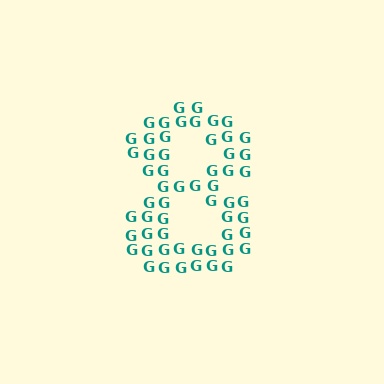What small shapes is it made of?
It is made of small letter G's.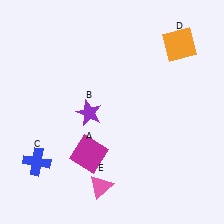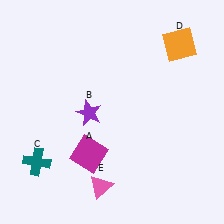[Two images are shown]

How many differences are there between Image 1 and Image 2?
There is 1 difference between the two images.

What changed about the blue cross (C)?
In Image 1, C is blue. In Image 2, it changed to teal.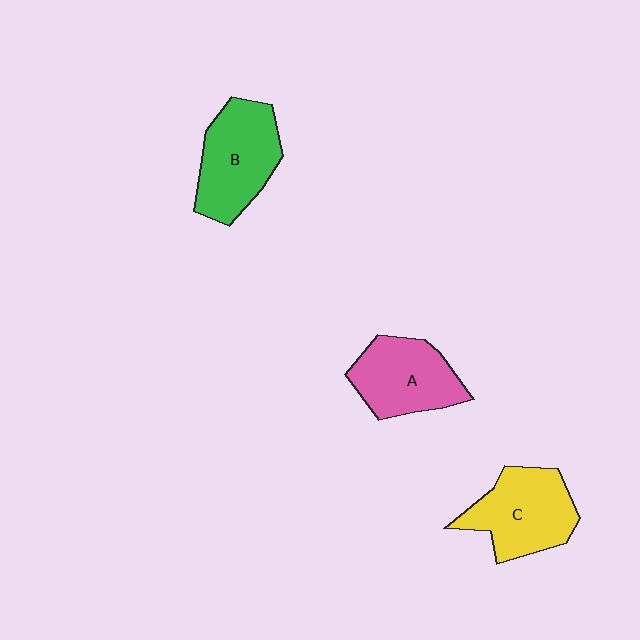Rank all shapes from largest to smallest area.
From largest to smallest: B (green), C (yellow), A (pink).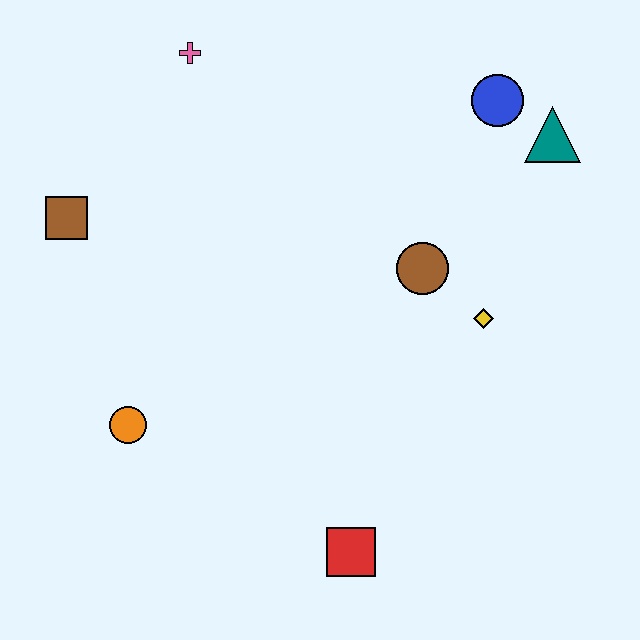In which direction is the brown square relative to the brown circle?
The brown square is to the left of the brown circle.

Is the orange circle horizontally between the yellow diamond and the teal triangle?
No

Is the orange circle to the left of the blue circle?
Yes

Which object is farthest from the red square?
The pink cross is farthest from the red square.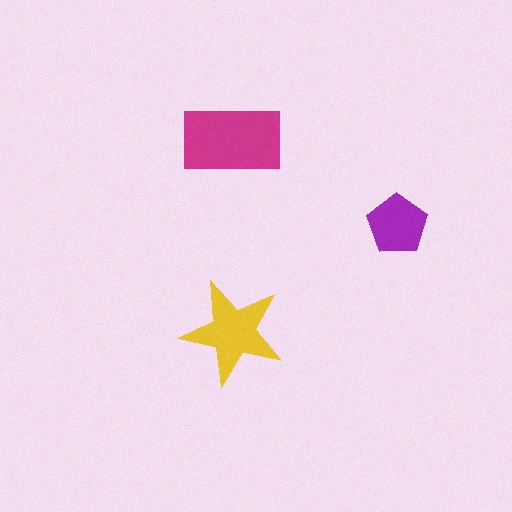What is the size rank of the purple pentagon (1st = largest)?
3rd.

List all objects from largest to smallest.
The magenta rectangle, the yellow star, the purple pentagon.